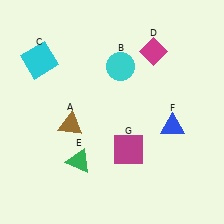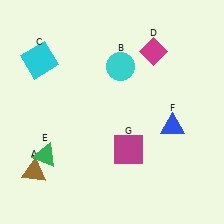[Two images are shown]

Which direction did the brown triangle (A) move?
The brown triangle (A) moved down.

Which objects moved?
The objects that moved are: the brown triangle (A), the green triangle (E).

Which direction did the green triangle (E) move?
The green triangle (E) moved left.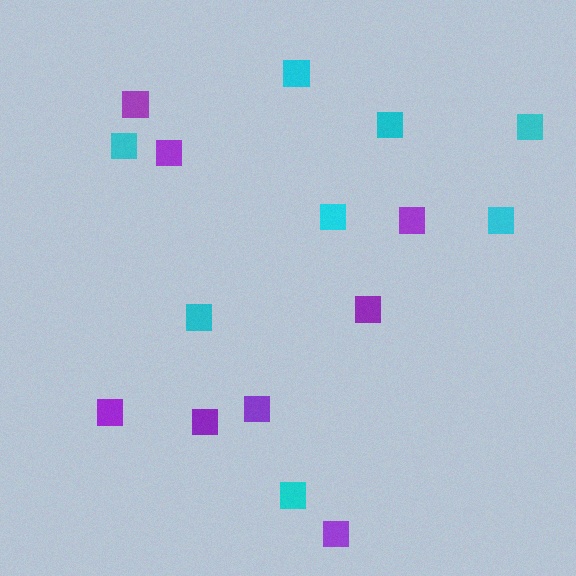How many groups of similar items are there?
There are 2 groups: one group of purple squares (8) and one group of cyan squares (8).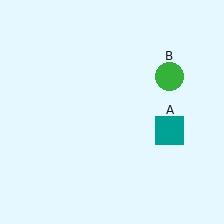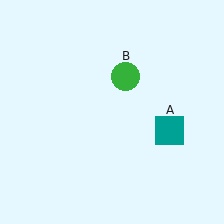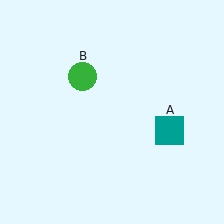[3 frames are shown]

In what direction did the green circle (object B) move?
The green circle (object B) moved left.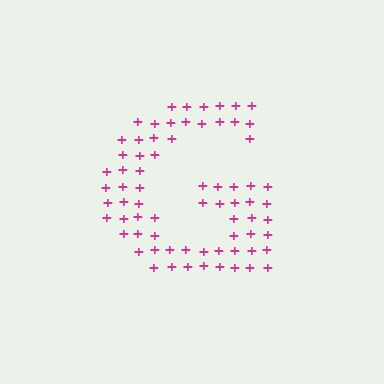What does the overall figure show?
The overall figure shows the letter G.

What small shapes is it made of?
It is made of small plus signs.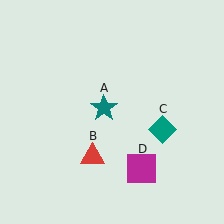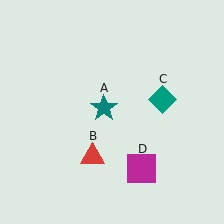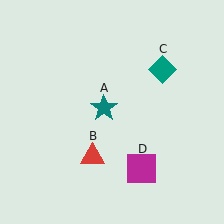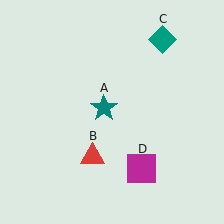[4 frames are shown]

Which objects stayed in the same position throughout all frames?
Teal star (object A) and red triangle (object B) and magenta square (object D) remained stationary.